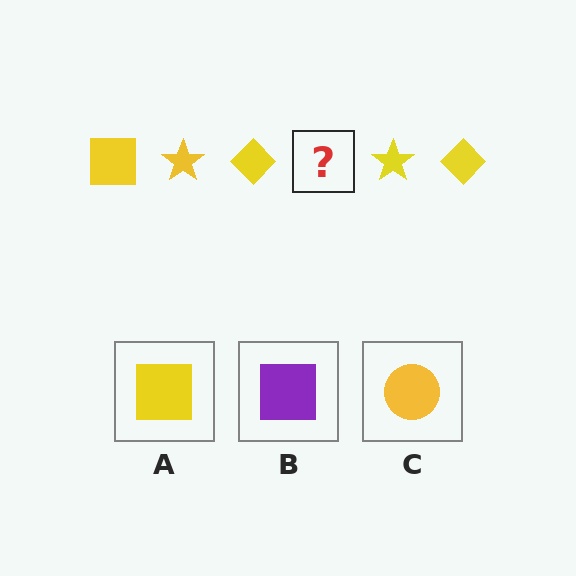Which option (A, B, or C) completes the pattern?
A.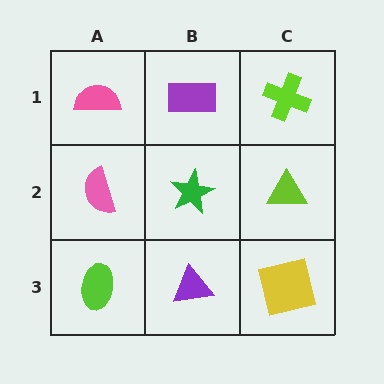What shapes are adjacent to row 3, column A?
A pink semicircle (row 2, column A), a purple triangle (row 3, column B).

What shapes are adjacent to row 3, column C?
A lime triangle (row 2, column C), a purple triangle (row 3, column B).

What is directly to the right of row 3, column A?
A purple triangle.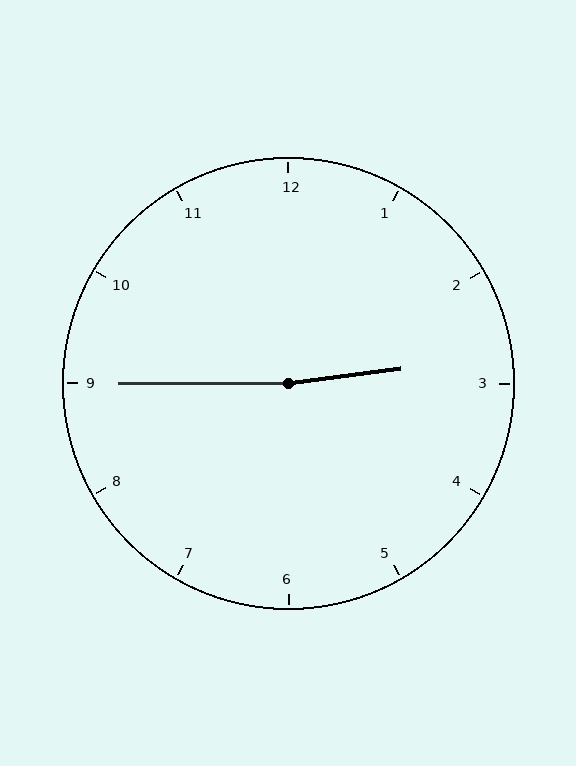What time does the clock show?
2:45.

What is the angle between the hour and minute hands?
Approximately 172 degrees.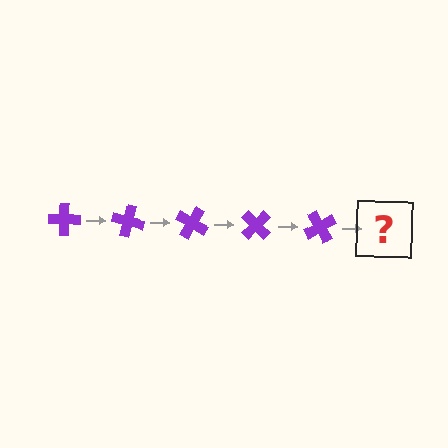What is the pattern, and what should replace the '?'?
The pattern is that the cross rotates 15 degrees each step. The '?' should be a purple cross rotated 75 degrees.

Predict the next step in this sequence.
The next step is a purple cross rotated 75 degrees.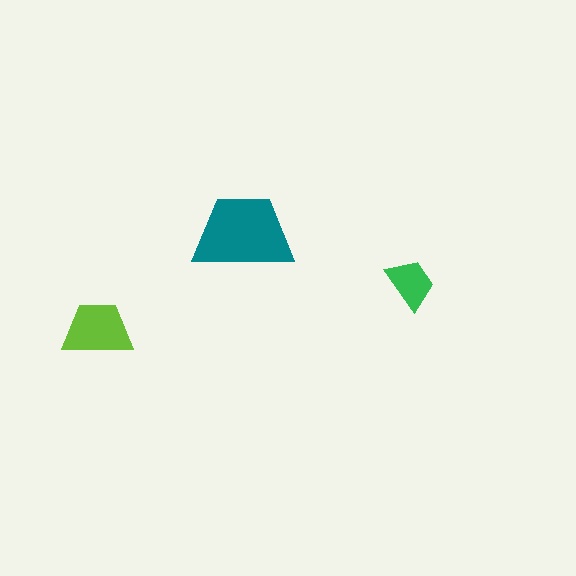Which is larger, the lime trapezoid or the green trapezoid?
The lime one.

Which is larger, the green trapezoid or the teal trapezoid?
The teal one.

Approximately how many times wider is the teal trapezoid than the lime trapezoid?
About 1.5 times wider.